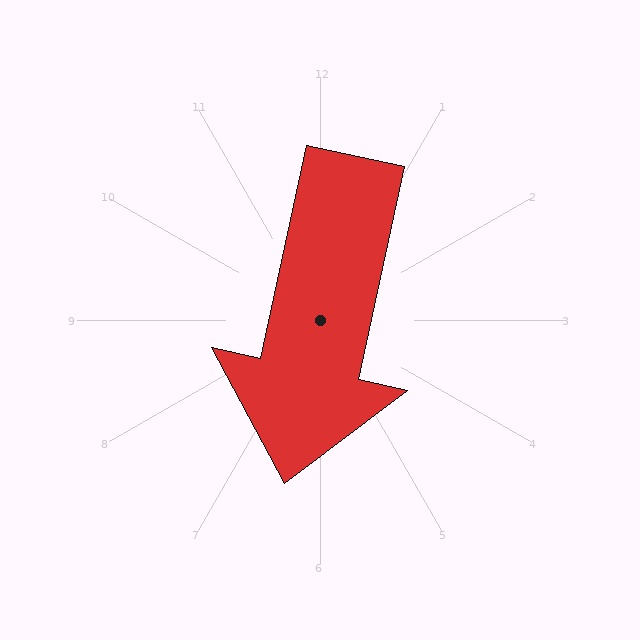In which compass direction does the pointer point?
South.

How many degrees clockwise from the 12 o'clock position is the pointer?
Approximately 192 degrees.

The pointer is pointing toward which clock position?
Roughly 6 o'clock.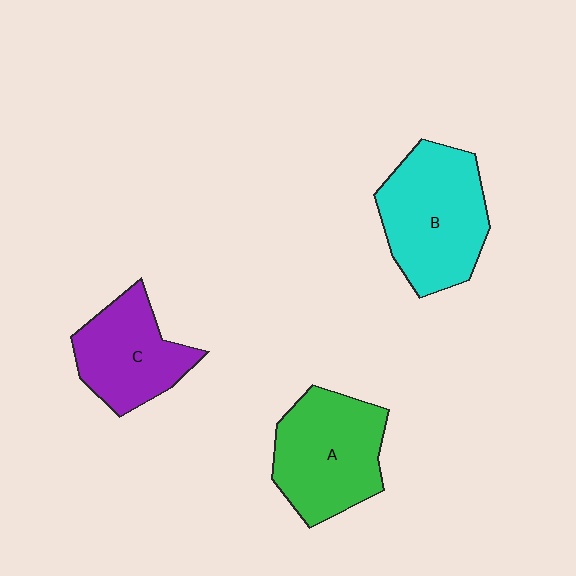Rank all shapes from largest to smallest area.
From largest to smallest: B (cyan), A (green), C (purple).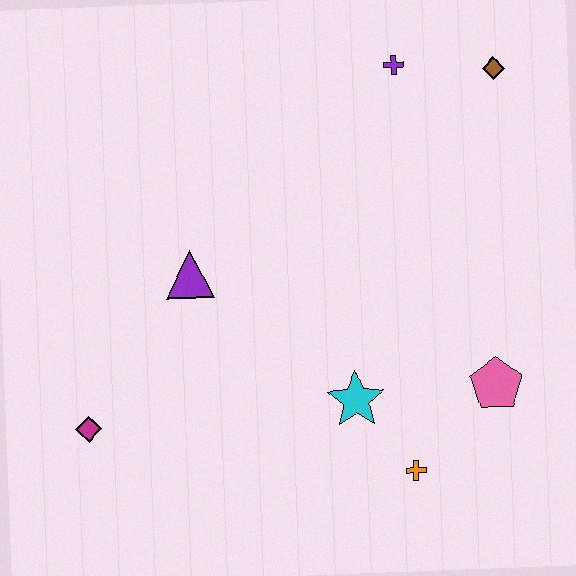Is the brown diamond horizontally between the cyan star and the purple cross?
No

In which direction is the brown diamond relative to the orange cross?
The brown diamond is above the orange cross.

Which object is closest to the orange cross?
The cyan star is closest to the orange cross.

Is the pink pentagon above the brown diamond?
No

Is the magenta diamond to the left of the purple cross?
Yes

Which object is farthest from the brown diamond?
The magenta diamond is farthest from the brown diamond.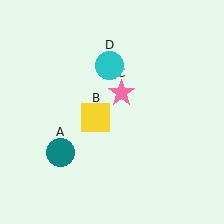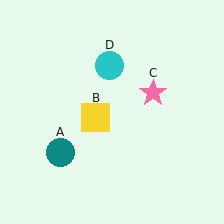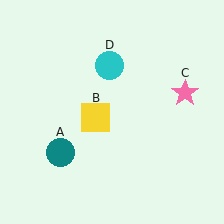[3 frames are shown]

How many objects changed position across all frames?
1 object changed position: pink star (object C).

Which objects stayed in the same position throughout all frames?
Teal circle (object A) and yellow square (object B) and cyan circle (object D) remained stationary.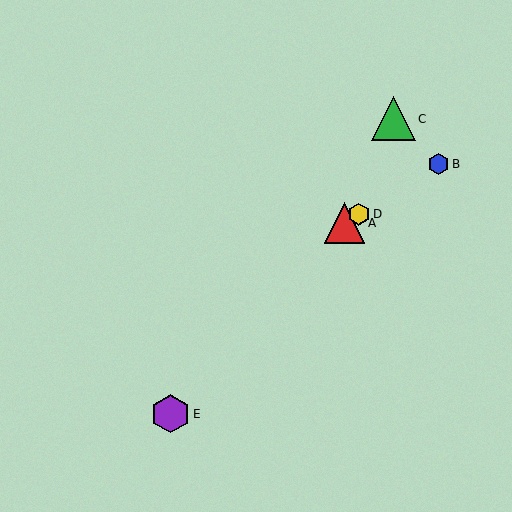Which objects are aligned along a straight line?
Objects A, B, D are aligned along a straight line.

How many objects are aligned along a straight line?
3 objects (A, B, D) are aligned along a straight line.